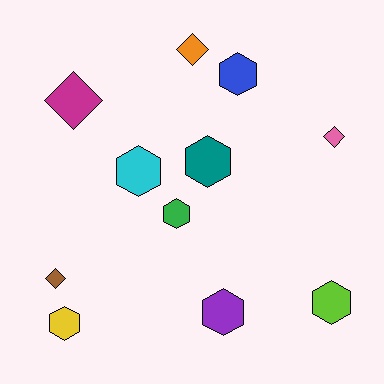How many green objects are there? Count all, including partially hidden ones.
There is 1 green object.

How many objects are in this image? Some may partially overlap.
There are 11 objects.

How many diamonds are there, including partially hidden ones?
There are 4 diamonds.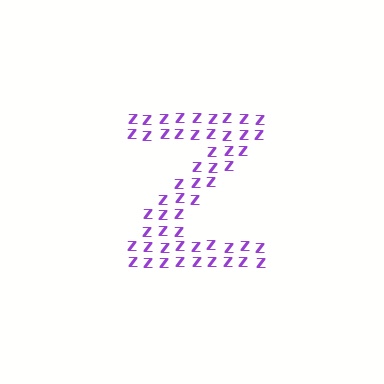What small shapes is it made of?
It is made of small letter Z's.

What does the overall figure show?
The overall figure shows the letter Z.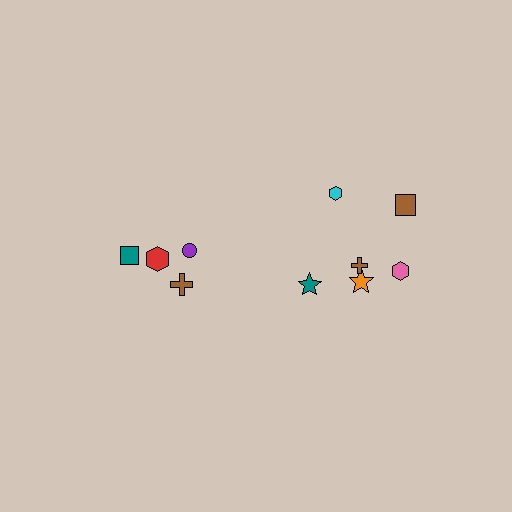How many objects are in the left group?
There are 4 objects.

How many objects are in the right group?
There are 6 objects.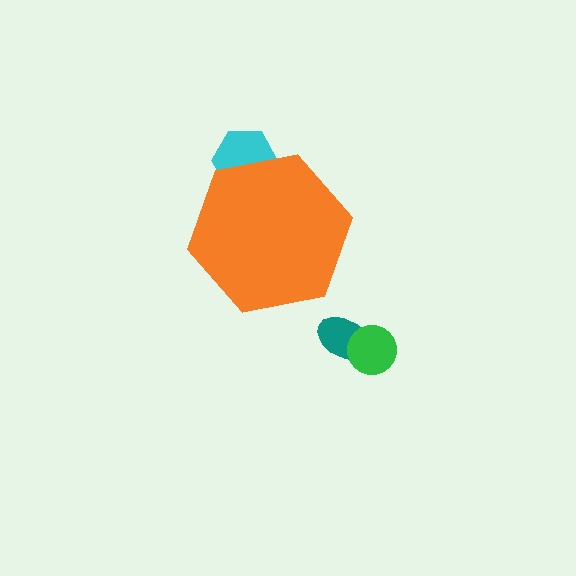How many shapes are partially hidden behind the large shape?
1 shape is partially hidden.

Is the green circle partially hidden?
No, the green circle is fully visible.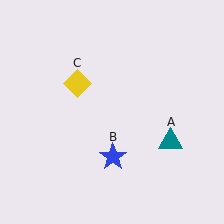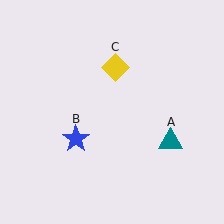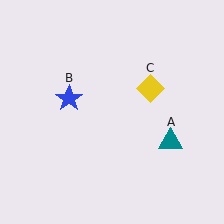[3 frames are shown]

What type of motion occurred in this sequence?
The blue star (object B), yellow diamond (object C) rotated clockwise around the center of the scene.